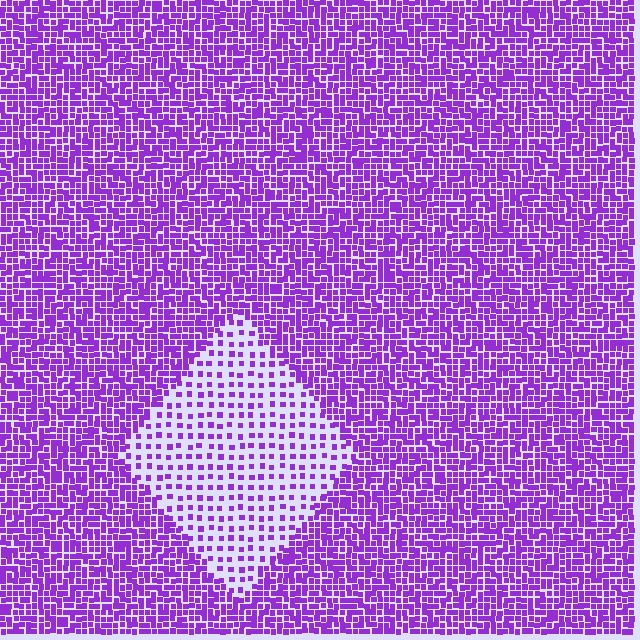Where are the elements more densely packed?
The elements are more densely packed outside the diamond boundary.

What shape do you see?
I see a diamond.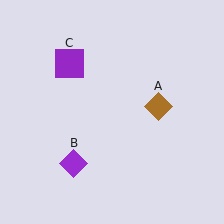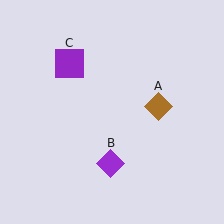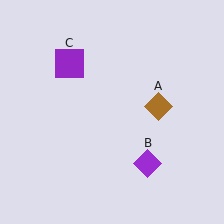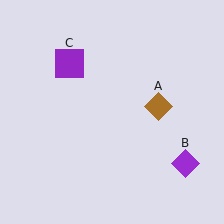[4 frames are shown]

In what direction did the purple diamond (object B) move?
The purple diamond (object B) moved right.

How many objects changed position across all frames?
1 object changed position: purple diamond (object B).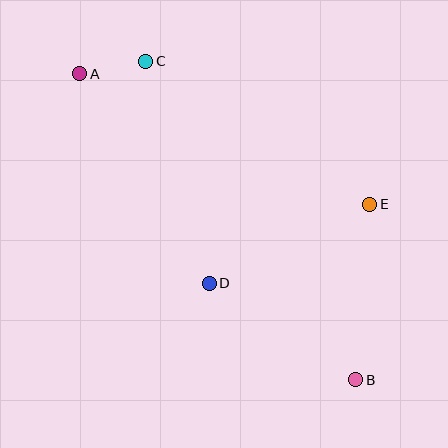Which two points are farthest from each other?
Points A and B are farthest from each other.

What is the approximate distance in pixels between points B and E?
The distance between B and E is approximately 176 pixels.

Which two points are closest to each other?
Points A and C are closest to each other.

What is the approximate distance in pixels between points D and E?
The distance between D and E is approximately 179 pixels.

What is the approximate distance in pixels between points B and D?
The distance between B and D is approximately 176 pixels.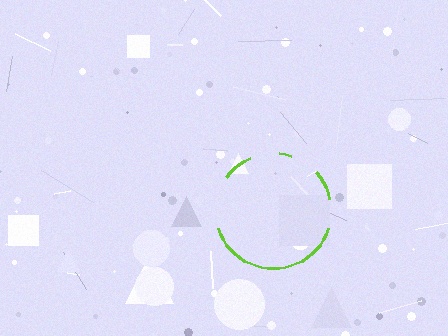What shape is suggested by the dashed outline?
The dashed outline suggests a circle.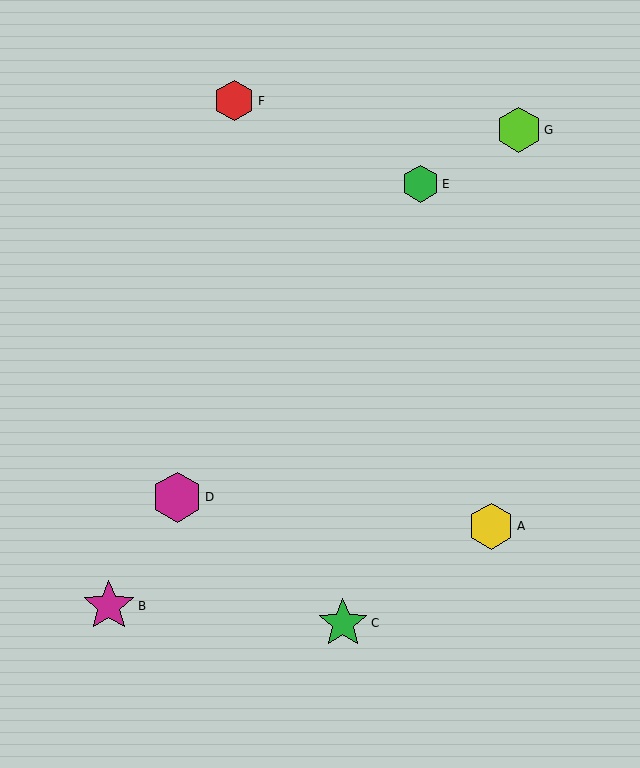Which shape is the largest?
The magenta star (labeled B) is the largest.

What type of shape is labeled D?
Shape D is a magenta hexagon.